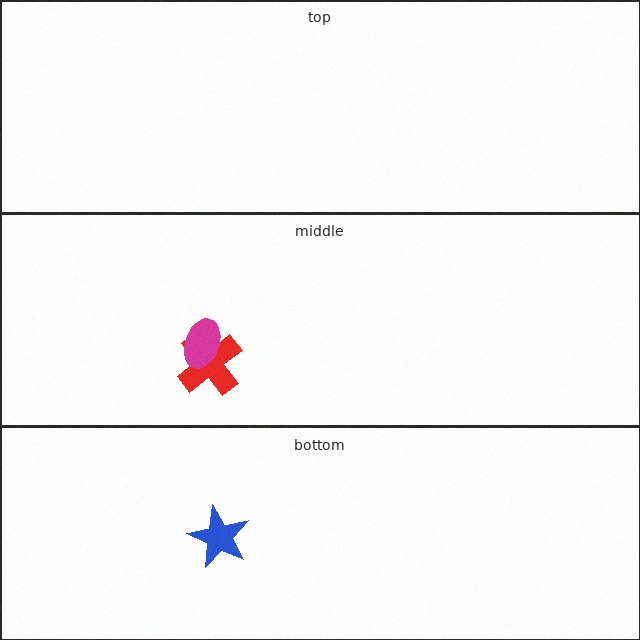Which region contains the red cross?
The middle region.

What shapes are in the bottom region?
The blue star.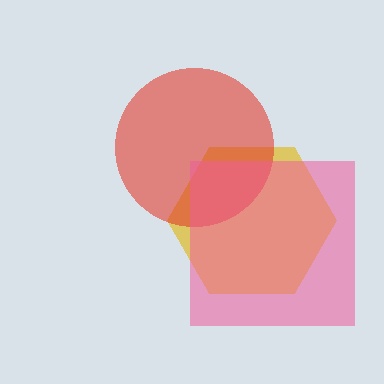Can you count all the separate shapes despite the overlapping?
Yes, there are 3 separate shapes.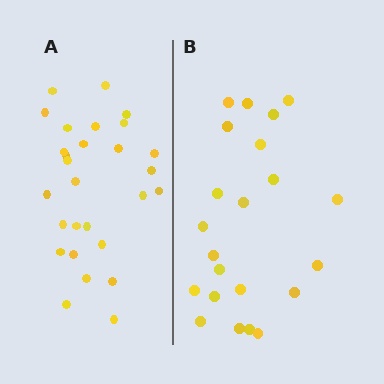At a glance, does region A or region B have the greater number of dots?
Region A (the left region) has more dots.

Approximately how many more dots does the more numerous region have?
Region A has about 6 more dots than region B.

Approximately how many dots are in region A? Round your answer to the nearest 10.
About 30 dots. (The exact count is 28, which rounds to 30.)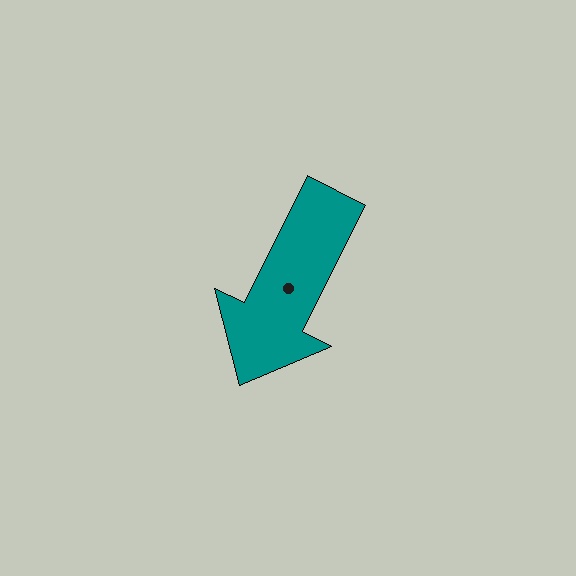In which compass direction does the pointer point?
Southwest.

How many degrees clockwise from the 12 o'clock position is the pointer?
Approximately 206 degrees.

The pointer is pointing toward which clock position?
Roughly 7 o'clock.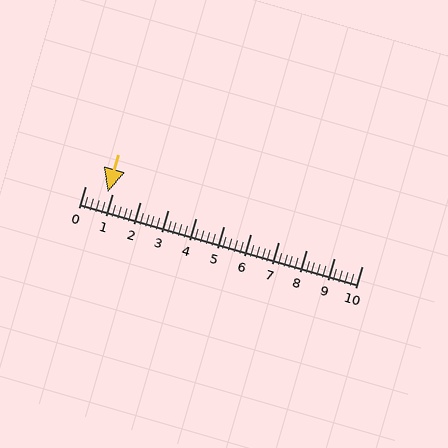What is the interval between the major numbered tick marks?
The major tick marks are spaced 1 units apart.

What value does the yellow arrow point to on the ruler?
The yellow arrow points to approximately 0.8.